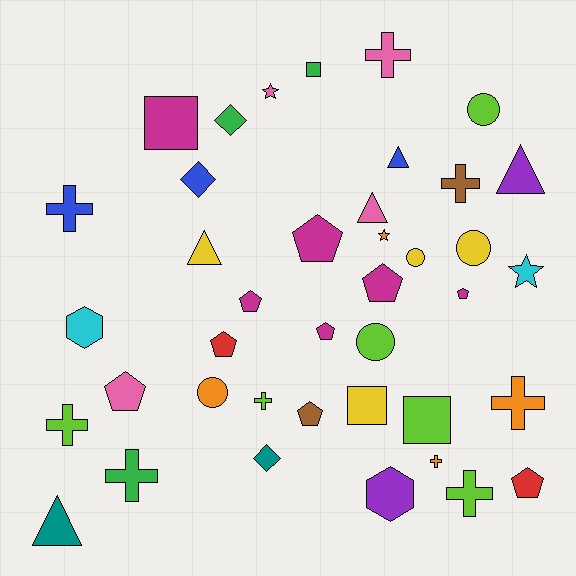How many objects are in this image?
There are 40 objects.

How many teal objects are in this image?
There are 2 teal objects.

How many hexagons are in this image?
There are 2 hexagons.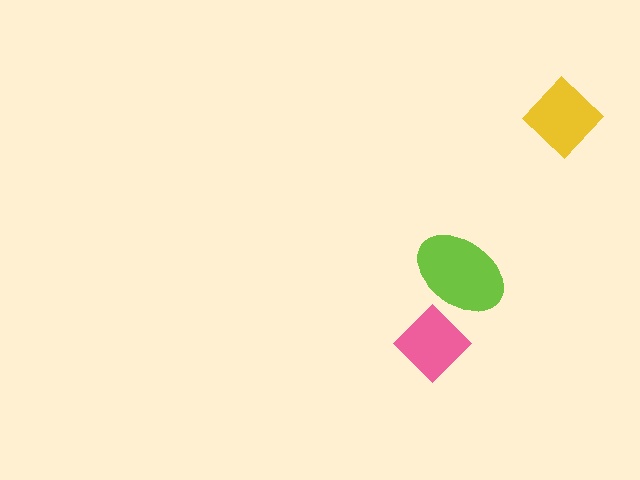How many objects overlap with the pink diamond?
1 object overlaps with the pink diamond.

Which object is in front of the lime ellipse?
The pink diamond is in front of the lime ellipse.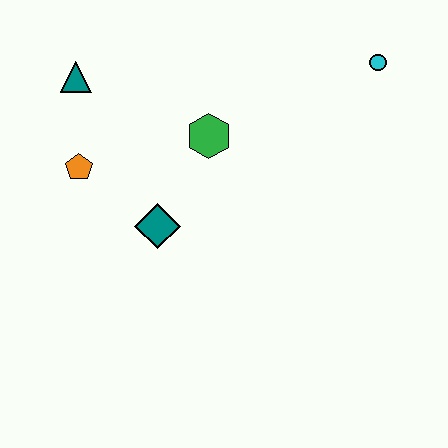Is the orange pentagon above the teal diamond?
Yes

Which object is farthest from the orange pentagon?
The cyan circle is farthest from the orange pentagon.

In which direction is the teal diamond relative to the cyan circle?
The teal diamond is to the left of the cyan circle.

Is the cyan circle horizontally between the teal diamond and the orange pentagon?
No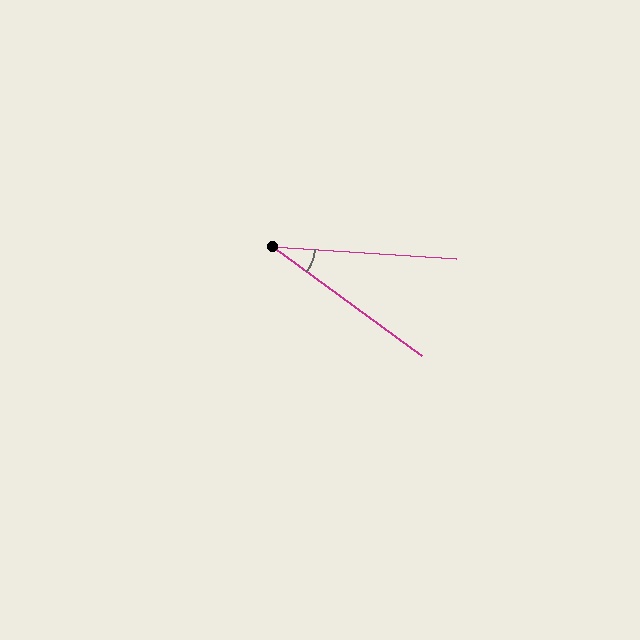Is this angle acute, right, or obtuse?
It is acute.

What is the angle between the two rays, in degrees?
Approximately 32 degrees.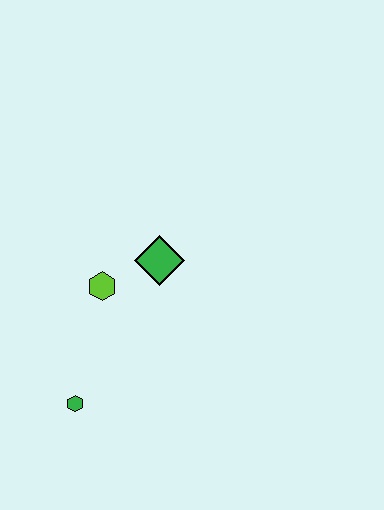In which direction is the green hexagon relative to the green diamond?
The green hexagon is below the green diamond.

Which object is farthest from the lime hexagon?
The green hexagon is farthest from the lime hexagon.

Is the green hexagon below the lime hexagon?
Yes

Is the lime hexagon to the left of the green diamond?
Yes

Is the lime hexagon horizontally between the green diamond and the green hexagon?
Yes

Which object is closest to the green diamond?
The lime hexagon is closest to the green diamond.